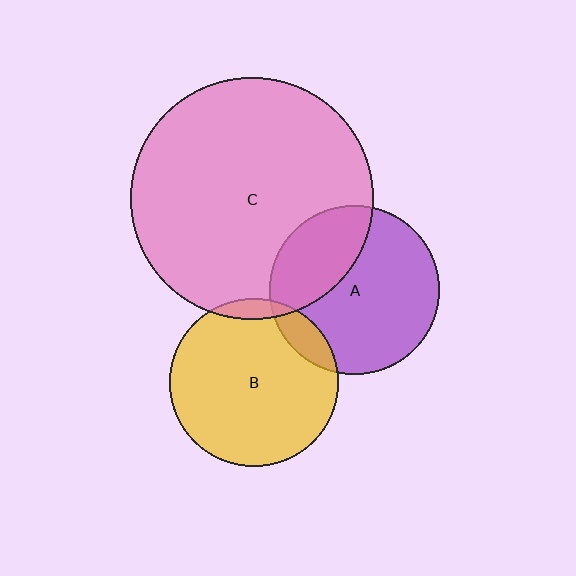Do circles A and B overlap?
Yes.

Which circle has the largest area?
Circle C (pink).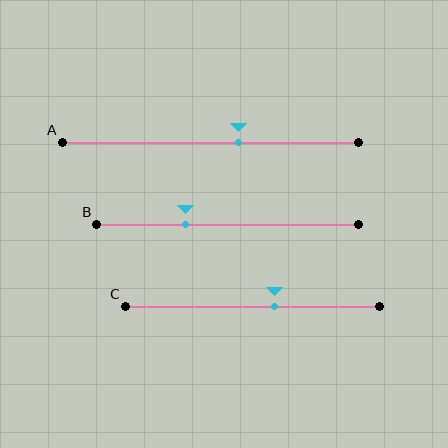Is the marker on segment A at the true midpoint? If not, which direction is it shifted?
No, the marker on segment A is shifted to the right by about 10% of the segment length.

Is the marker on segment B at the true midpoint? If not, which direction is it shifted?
No, the marker on segment B is shifted to the left by about 16% of the segment length.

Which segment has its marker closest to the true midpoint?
Segment C has its marker closest to the true midpoint.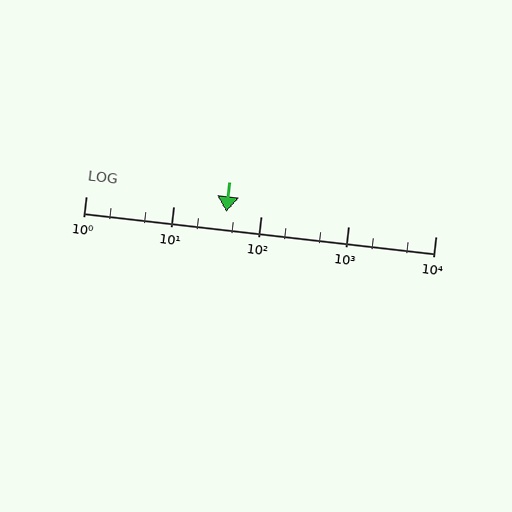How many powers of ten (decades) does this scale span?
The scale spans 4 decades, from 1 to 10000.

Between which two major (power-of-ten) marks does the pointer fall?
The pointer is between 10 and 100.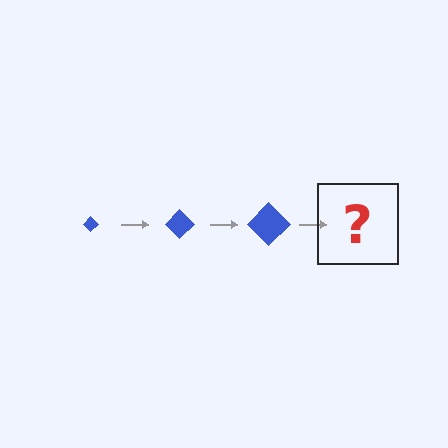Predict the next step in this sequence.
The next step is a blue diamond, larger than the previous one.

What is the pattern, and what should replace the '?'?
The pattern is that the diamond gets progressively larger each step. The '?' should be a blue diamond, larger than the previous one.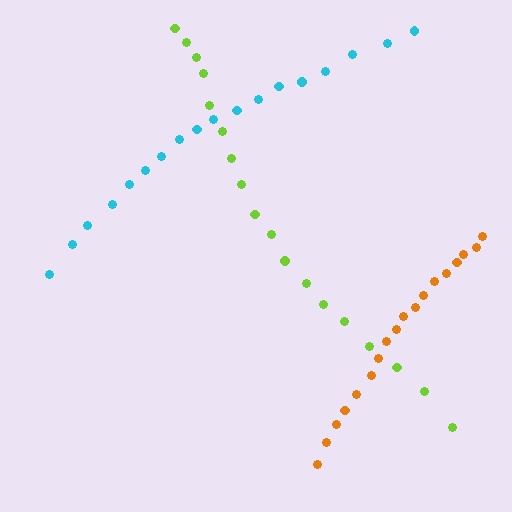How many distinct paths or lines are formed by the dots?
There are 3 distinct paths.